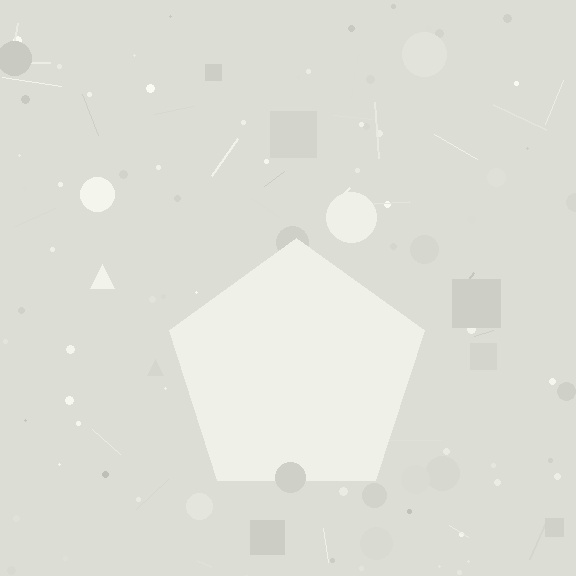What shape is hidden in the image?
A pentagon is hidden in the image.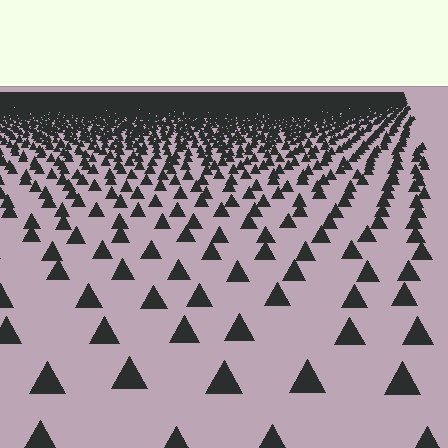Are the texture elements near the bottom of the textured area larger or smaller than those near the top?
Larger. Near the bottom, elements are closer to the viewer and appear at a bigger on-screen size.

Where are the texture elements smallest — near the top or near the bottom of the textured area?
Near the top.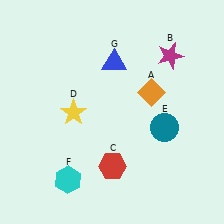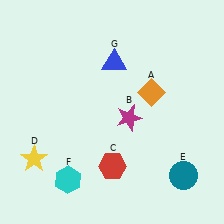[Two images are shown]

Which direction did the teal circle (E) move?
The teal circle (E) moved down.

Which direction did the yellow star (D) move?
The yellow star (D) moved down.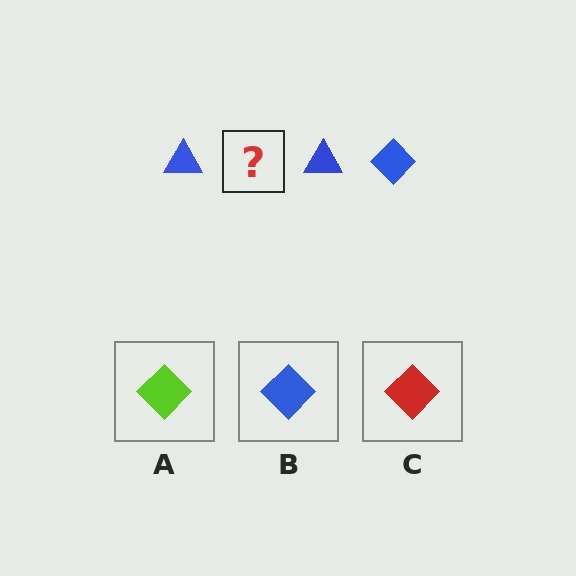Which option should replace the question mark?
Option B.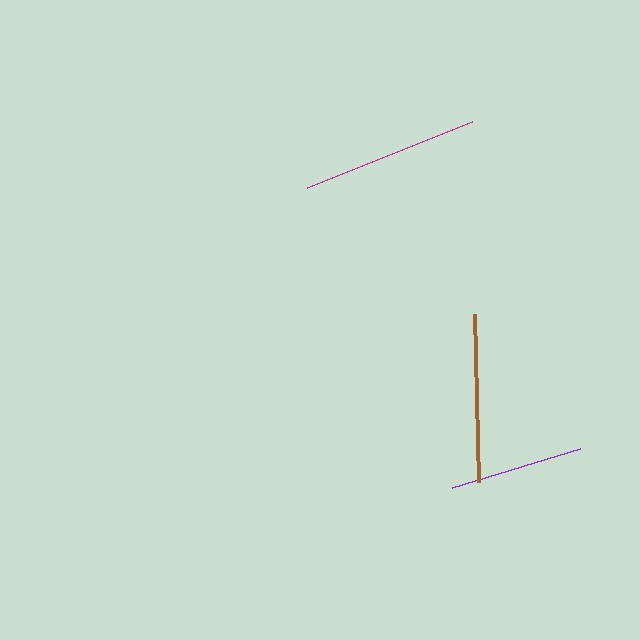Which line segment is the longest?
The magenta line is the longest at approximately 178 pixels.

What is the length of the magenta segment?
The magenta segment is approximately 178 pixels long.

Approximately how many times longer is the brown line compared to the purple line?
The brown line is approximately 1.3 times the length of the purple line.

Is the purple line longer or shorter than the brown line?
The brown line is longer than the purple line.